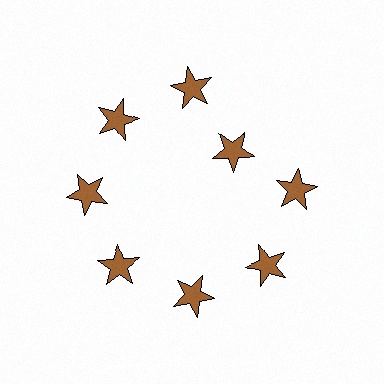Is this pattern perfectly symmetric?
No. The 8 brown stars are arranged in a ring, but one element near the 2 o'clock position is pulled inward toward the center, breaking the 8-fold rotational symmetry.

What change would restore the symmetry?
The symmetry would be restored by moving it outward, back onto the ring so that all 8 stars sit at equal angles and equal distance from the center.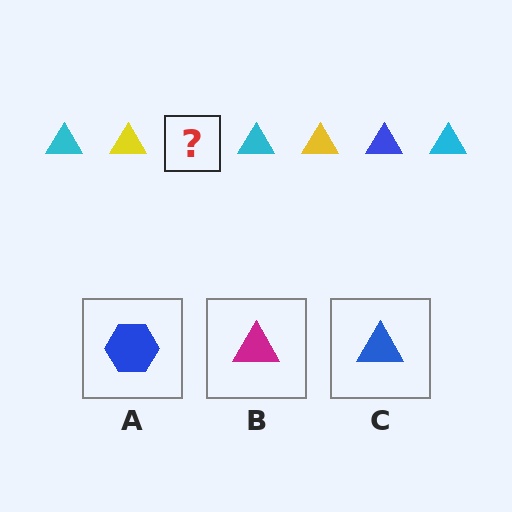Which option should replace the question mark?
Option C.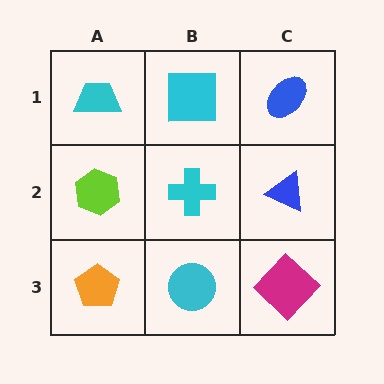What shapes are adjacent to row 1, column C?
A blue triangle (row 2, column C), a cyan square (row 1, column B).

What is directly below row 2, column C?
A magenta diamond.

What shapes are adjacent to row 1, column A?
A lime hexagon (row 2, column A), a cyan square (row 1, column B).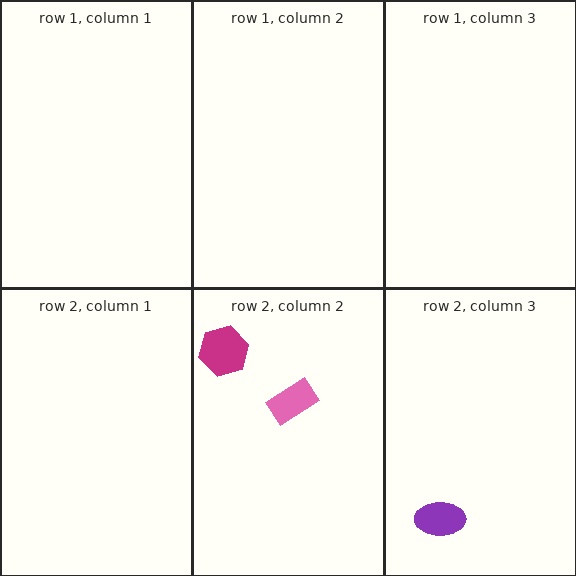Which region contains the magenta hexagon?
The row 2, column 2 region.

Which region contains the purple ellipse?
The row 2, column 3 region.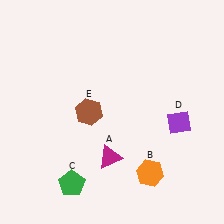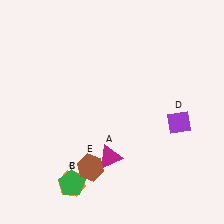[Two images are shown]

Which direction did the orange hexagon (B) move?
The orange hexagon (B) moved left.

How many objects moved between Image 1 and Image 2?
2 objects moved between the two images.